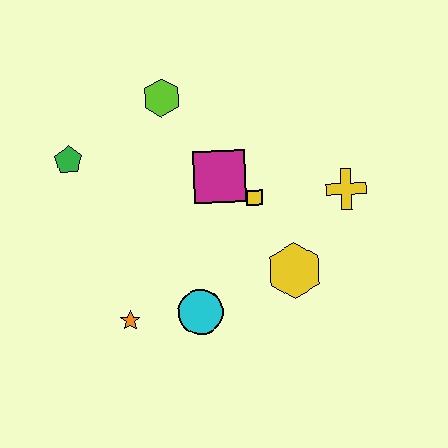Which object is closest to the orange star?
The cyan circle is closest to the orange star.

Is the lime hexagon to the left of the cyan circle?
Yes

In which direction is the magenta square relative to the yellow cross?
The magenta square is to the left of the yellow cross.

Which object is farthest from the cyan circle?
The lime hexagon is farthest from the cyan circle.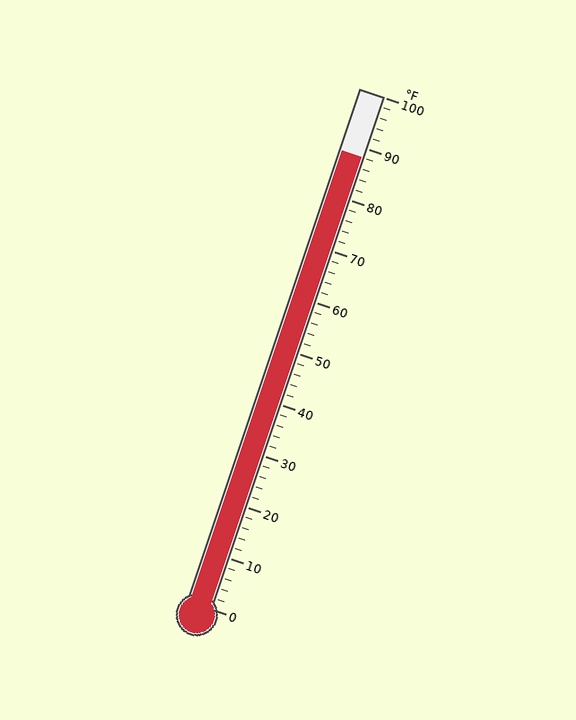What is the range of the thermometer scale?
The thermometer scale ranges from 0°F to 100°F.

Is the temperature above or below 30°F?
The temperature is above 30°F.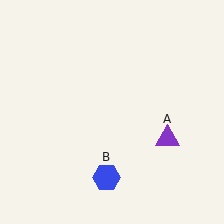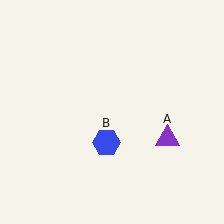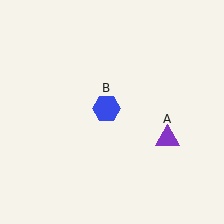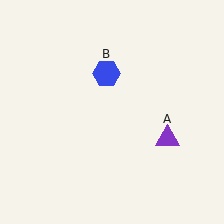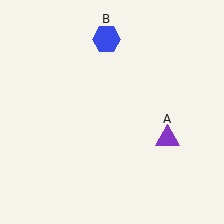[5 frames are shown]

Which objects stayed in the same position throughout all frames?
Purple triangle (object A) remained stationary.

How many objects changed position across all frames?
1 object changed position: blue hexagon (object B).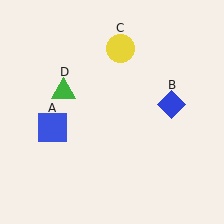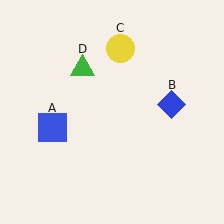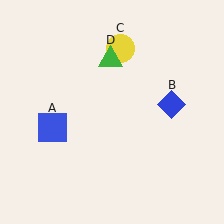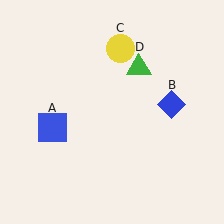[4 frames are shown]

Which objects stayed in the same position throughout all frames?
Blue square (object A) and blue diamond (object B) and yellow circle (object C) remained stationary.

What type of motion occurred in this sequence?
The green triangle (object D) rotated clockwise around the center of the scene.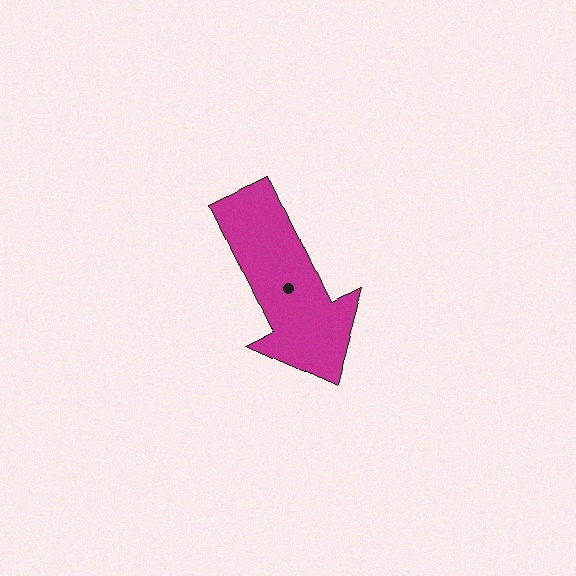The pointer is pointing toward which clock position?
Roughly 5 o'clock.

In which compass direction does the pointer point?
Southeast.